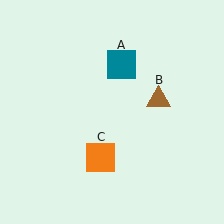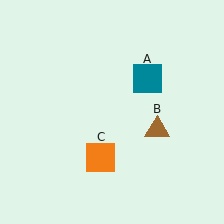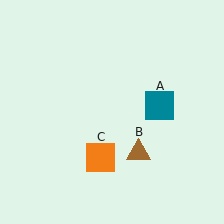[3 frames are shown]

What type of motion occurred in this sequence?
The teal square (object A), brown triangle (object B) rotated clockwise around the center of the scene.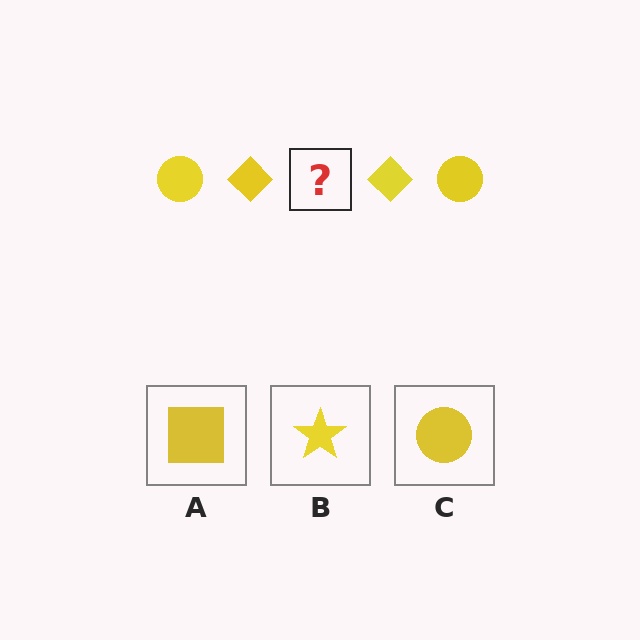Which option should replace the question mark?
Option C.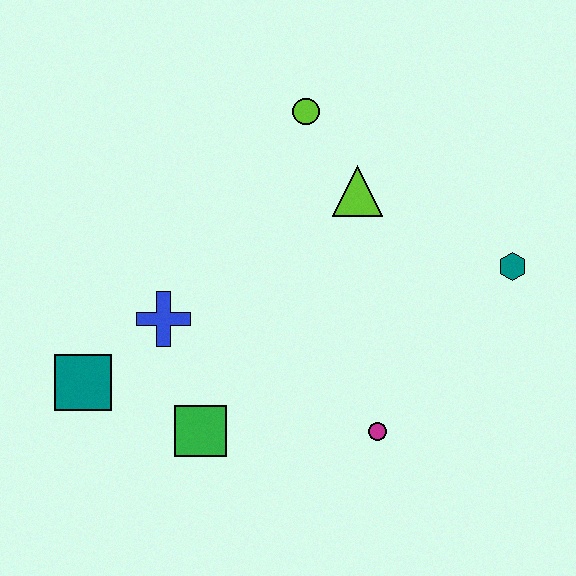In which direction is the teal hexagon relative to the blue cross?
The teal hexagon is to the right of the blue cross.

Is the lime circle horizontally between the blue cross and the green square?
No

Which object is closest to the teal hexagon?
The lime triangle is closest to the teal hexagon.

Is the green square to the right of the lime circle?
No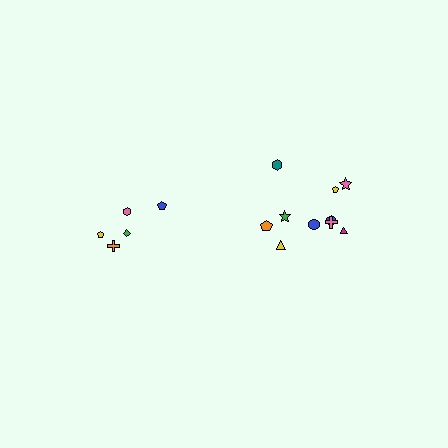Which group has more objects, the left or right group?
The right group.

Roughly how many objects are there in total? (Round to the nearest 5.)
Roughly 15 objects in total.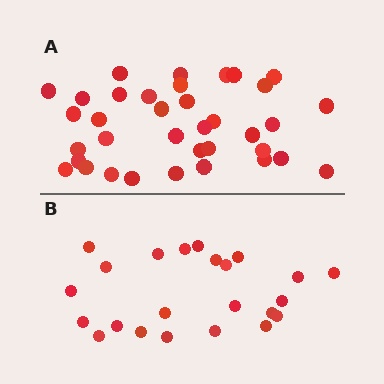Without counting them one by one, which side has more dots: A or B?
Region A (the top region) has more dots.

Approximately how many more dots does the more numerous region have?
Region A has approximately 15 more dots than region B.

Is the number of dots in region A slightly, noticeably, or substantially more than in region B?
Region A has substantially more. The ratio is roughly 1.6 to 1.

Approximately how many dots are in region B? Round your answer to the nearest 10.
About 20 dots. (The exact count is 23, which rounds to 20.)